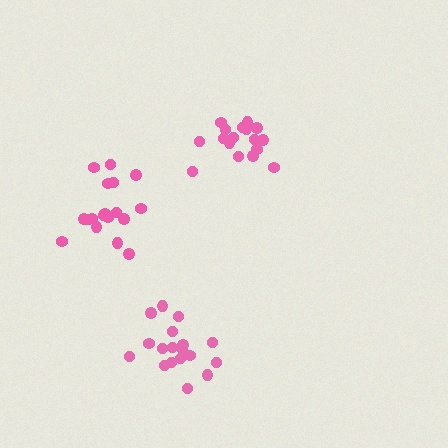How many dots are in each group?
Group 1: 17 dots, Group 2: 18 dots, Group 3: 19 dots (54 total).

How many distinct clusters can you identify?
There are 3 distinct clusters.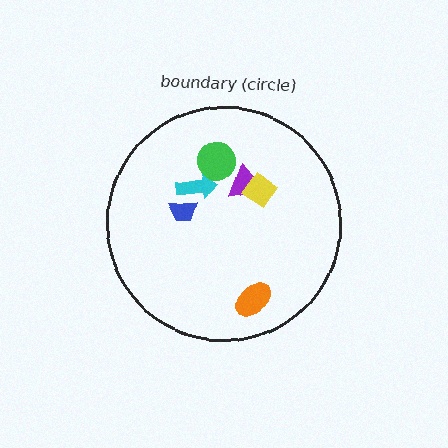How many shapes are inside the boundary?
6 inside, 0 outside.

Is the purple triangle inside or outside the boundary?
Inside.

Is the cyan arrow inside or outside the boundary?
Inside.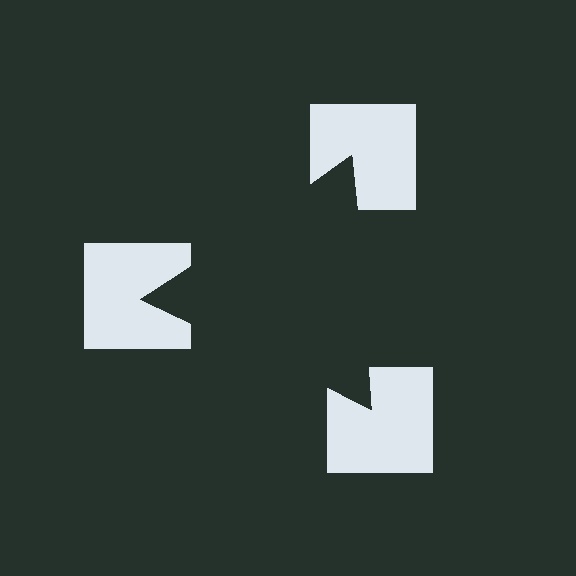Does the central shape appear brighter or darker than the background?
It typically appears slightly darker than the background, even though no actual brightness change is drawn.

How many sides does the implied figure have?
3 sides.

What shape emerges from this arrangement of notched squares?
An illusory triangle — its edges are inferred from the aligned wedge cuts in the notched squares, not physically drawn.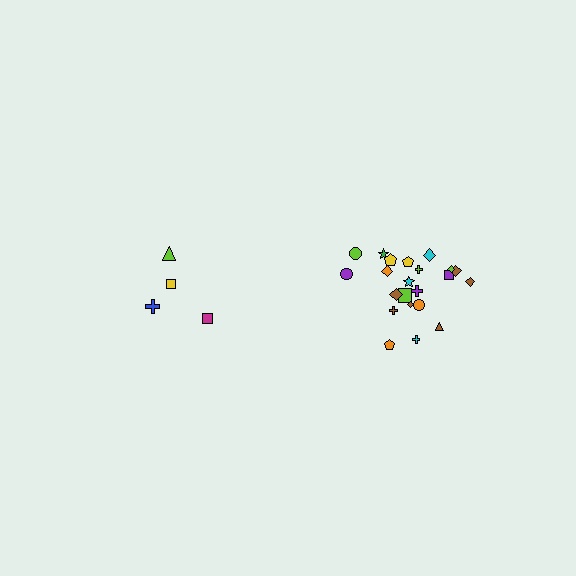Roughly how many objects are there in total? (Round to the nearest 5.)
Roughly 25 objects in total.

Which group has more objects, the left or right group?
The right group.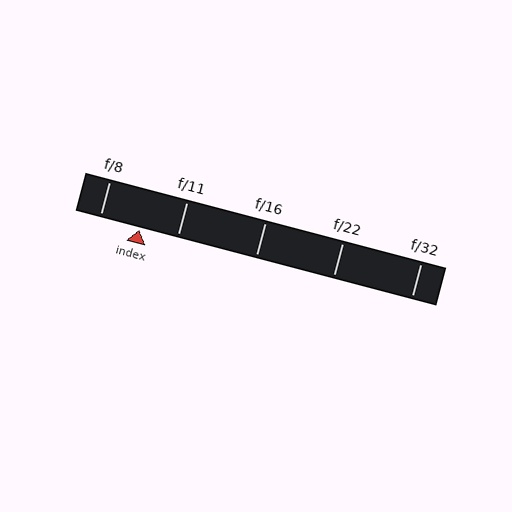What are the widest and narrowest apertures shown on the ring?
The widest aperture shown is f/8 and the narrowest is f/32.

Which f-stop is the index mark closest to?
The index mark is closest to f/11.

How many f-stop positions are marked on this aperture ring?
There are 5 f-stop positions marked.